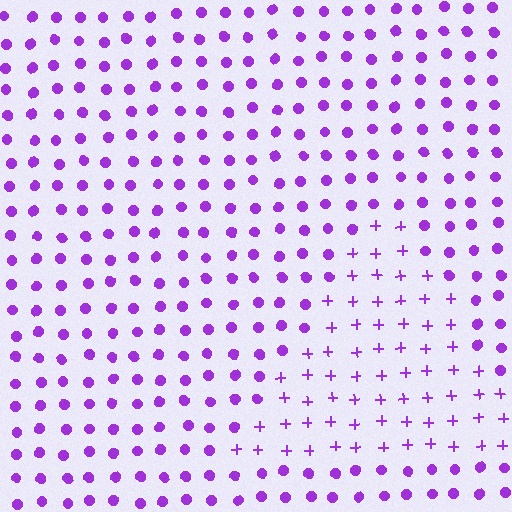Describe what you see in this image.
The image is filled with small purple elements arranged in a uniform grid. A triangle-shaped region contains plus signs, while the surrounding area contains circles. The boundary is defined purely by the change in element shape.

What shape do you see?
I see a triangle.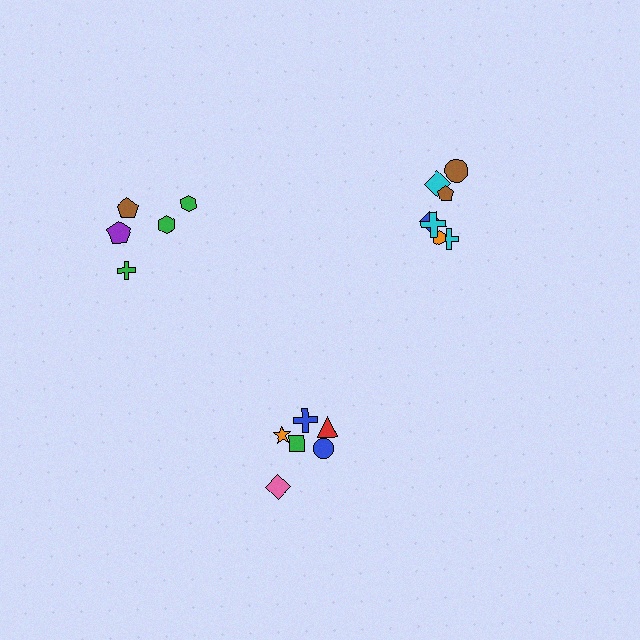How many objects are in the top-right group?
There are 7 objects.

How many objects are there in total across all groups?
There are 18 objects.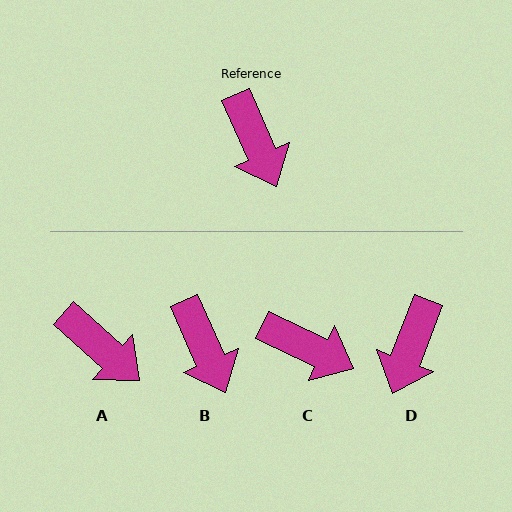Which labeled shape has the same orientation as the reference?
B.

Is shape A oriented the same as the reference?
No, it is off by about 24 degrees.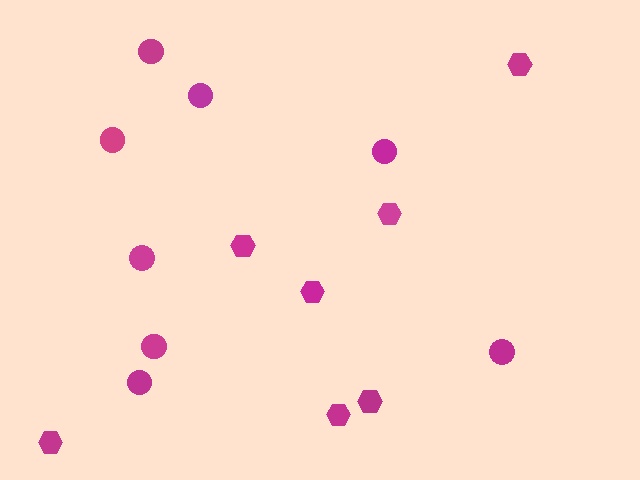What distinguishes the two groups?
There are 2 groups: one group of hexagons (7) and one group of circles (8).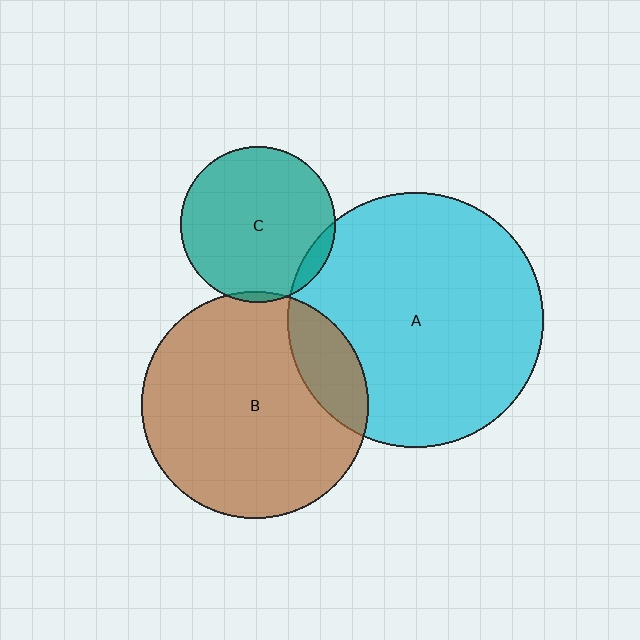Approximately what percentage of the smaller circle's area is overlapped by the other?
Approximately 5%.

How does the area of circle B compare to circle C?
Approximately 2.1 times.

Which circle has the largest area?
Circle A (cyan).